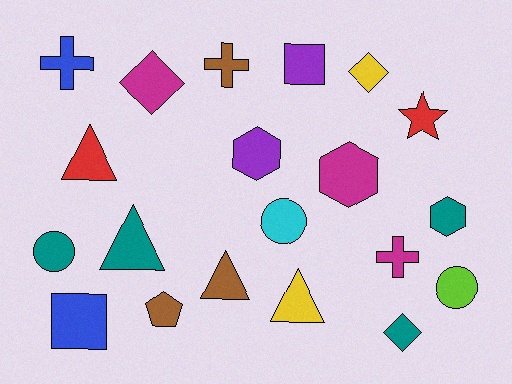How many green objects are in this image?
There are no green objects.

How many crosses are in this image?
There are 3 crosses.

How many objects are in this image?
There are 20 objects.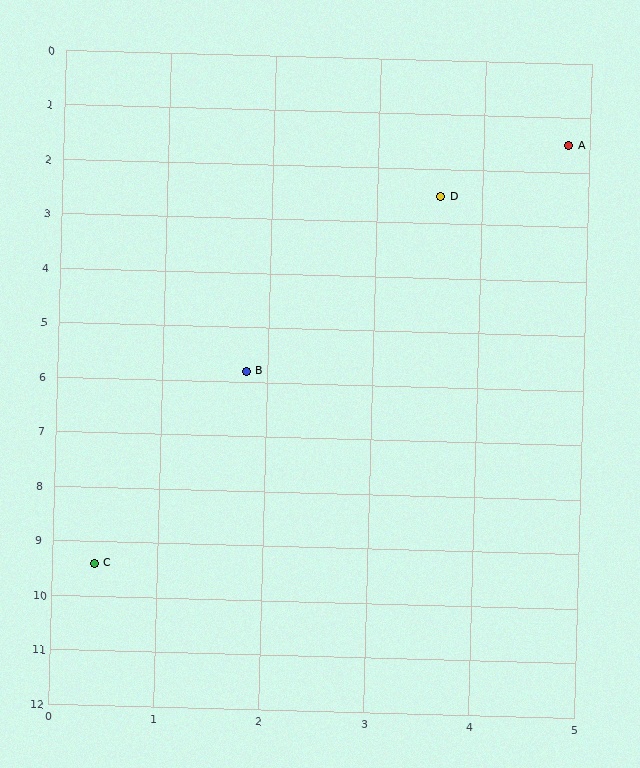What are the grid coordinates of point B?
Point B is at approximately (1.8, 5.8).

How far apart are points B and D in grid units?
Points B and D are about 3.8 grid units apart.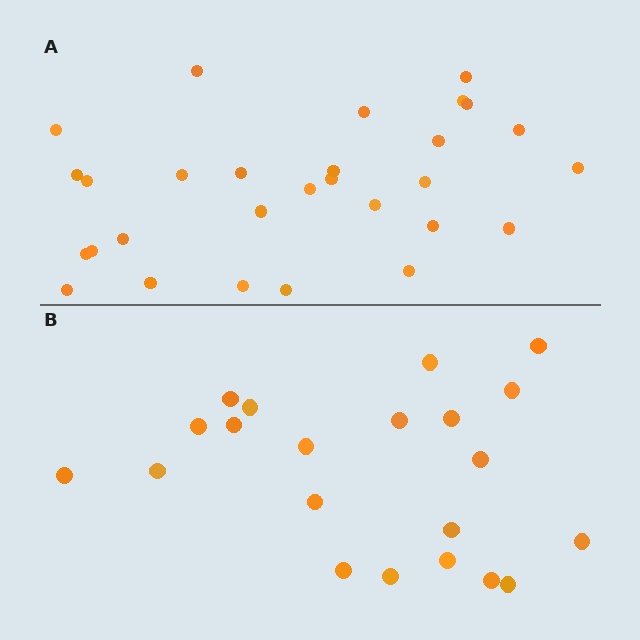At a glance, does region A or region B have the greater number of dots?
Region A (the top region) has more dots.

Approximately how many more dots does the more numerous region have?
Region A has roughly 8 or so more dots than region B.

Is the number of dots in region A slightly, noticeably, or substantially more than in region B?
Region A has noticeably more, but not dramatically so. The ratio is roughly 1.4 to 1.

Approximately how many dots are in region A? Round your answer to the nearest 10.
About 30 dots. (The exact count is 29, which rounds to 30.)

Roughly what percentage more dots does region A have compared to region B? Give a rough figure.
About 40% more.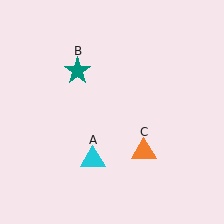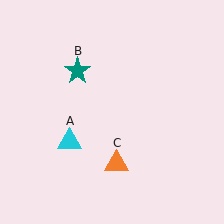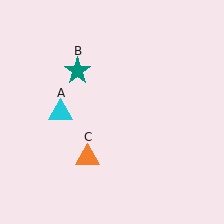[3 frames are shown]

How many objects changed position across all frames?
2 objects changed position: cyan triangle (object A), orange triangle (object C).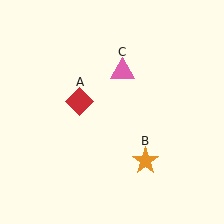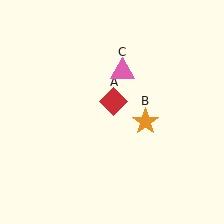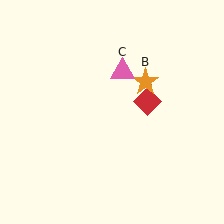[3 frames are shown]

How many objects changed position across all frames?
2 objects changed position: red diamond (object A), orange star (object B).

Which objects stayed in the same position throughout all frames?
Pink triangle (object C) remained stationary.